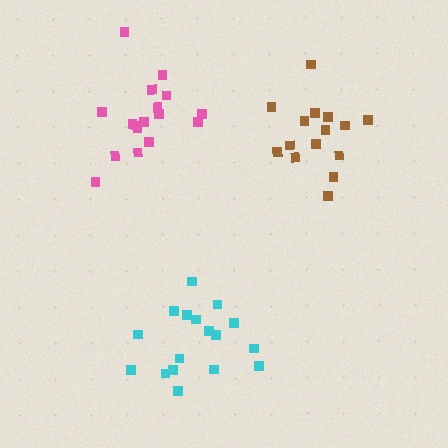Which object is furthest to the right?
The brown cluster is rightmost.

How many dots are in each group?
Group 1: 17 dots, Group 2: 17 dots, Group 3: 15 dots (49 total).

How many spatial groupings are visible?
There are 3 spatial groupings.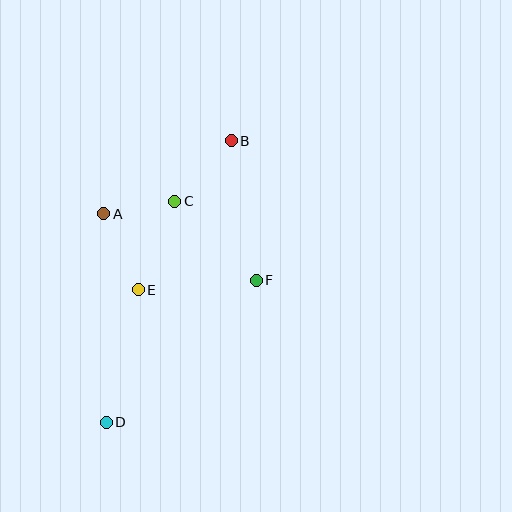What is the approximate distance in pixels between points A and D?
The distance between A and D is approximately 209 pixels.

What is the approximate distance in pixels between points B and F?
The distance between B and F is approximately 142 pixels.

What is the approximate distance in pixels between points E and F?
The distance between E and F is approximately 118 pixels.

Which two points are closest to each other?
Points A and C are closest to each other.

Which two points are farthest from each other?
Points B and D are farthest from each other.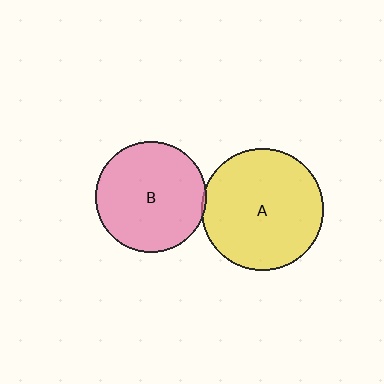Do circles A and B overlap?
Yes.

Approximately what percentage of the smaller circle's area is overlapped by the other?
Approximately 5%.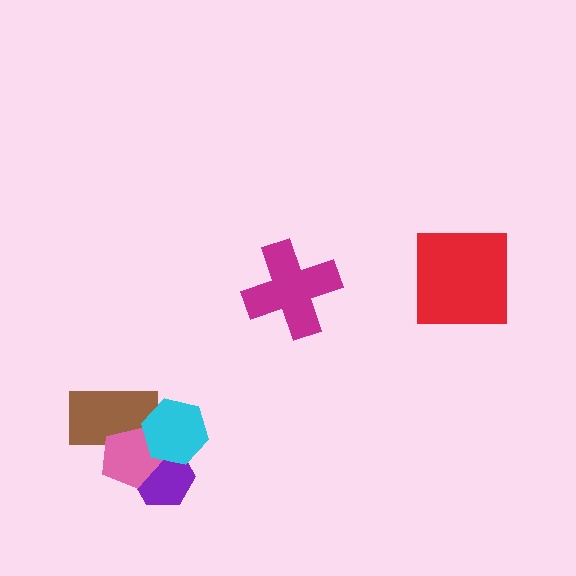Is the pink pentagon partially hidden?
Yes, it is partially covered by another shape.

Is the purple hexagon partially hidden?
Yes, it is partially covered by another shape.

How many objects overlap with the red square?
0 objects overlap with the red square.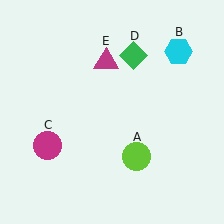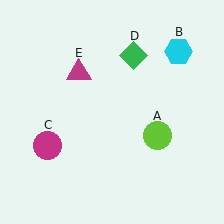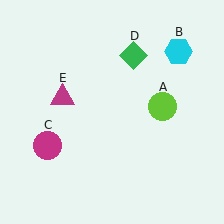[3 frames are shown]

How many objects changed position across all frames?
2 objects changed position: lime circle (object A), magenta triangle (object E).